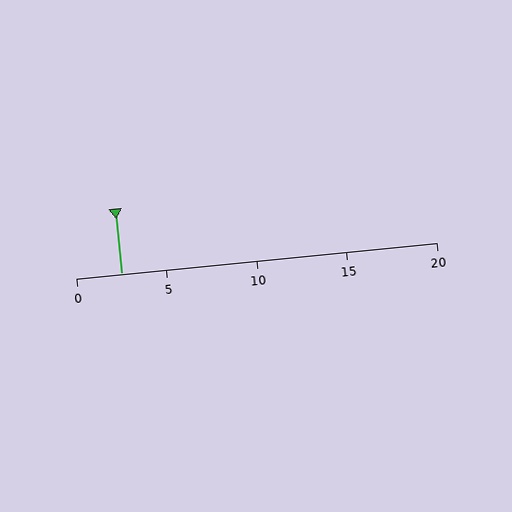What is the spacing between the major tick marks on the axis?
The major ticks are spaced 5 apart.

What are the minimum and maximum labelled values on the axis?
The axis runs from 0 to 20.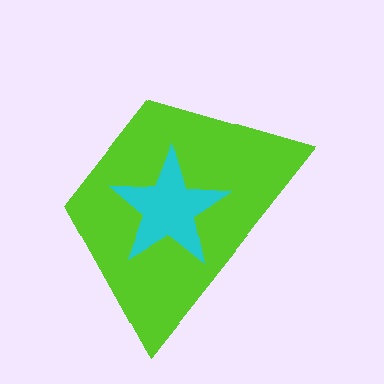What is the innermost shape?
The cyan star.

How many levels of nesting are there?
2.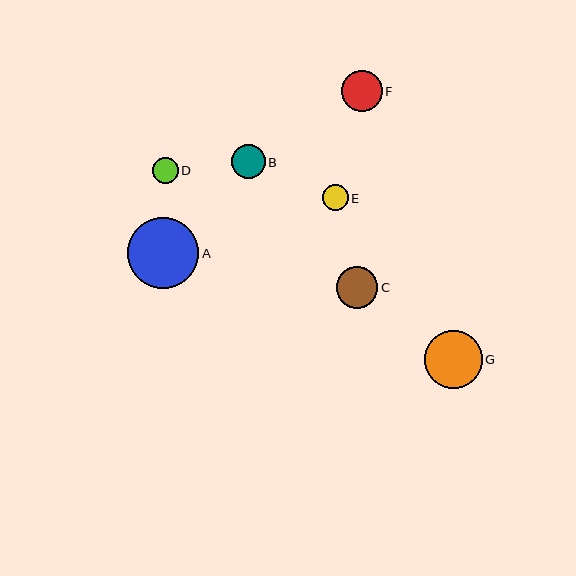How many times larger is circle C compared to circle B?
Circle C is approximately 1.3 times the size of circle B.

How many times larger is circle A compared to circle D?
Circle A is approximately 2.7 times the size of circle D.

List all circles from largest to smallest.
From largest to smallest: A, G, C, F, B, D, E.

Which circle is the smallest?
Circle E is the smallest with a size of approximately 26 pixels.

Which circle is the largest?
Circle A is the largest with a size of approximately 71 pixels.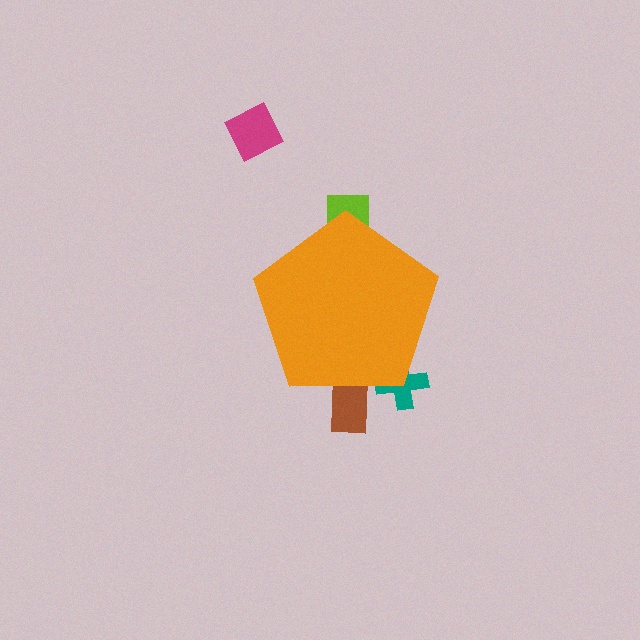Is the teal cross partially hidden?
Yes, the teal cross is partially hidden behind the orange pentagon.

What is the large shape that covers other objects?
An orange pentagon.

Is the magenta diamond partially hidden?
No, the magenta diamond is fully visible.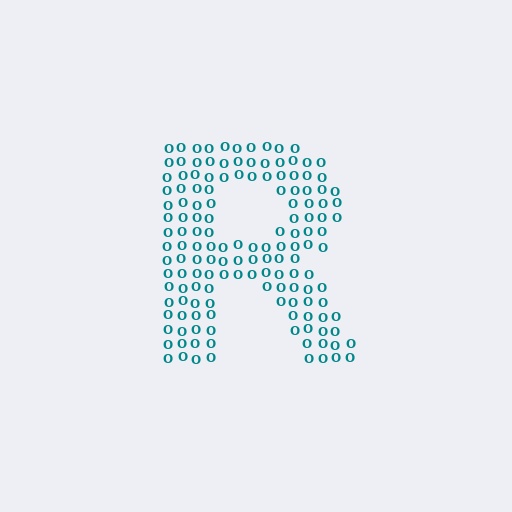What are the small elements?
The small elements are letter O's.